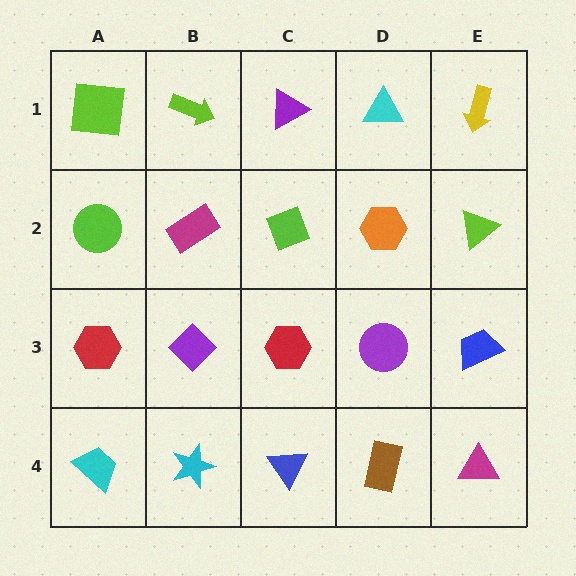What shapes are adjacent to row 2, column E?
A yellow arrow (row 1, column E), a blue trapezoid (row 3, column E), an orange hexagon (row 2, column D).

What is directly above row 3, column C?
A lime diamond.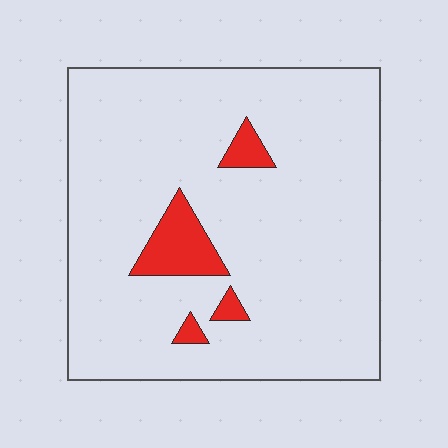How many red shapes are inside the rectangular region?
4.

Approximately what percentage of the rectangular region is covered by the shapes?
Approximately 10%.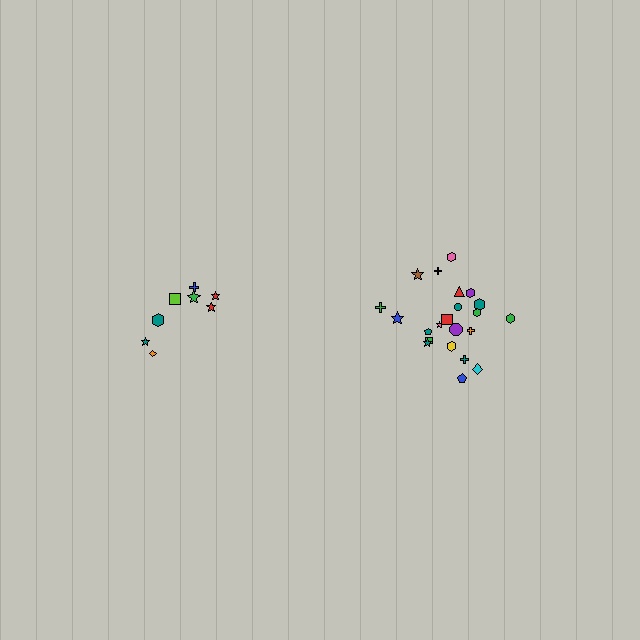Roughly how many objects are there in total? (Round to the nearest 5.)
Roughly 30 objects in total.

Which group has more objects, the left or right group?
The right group.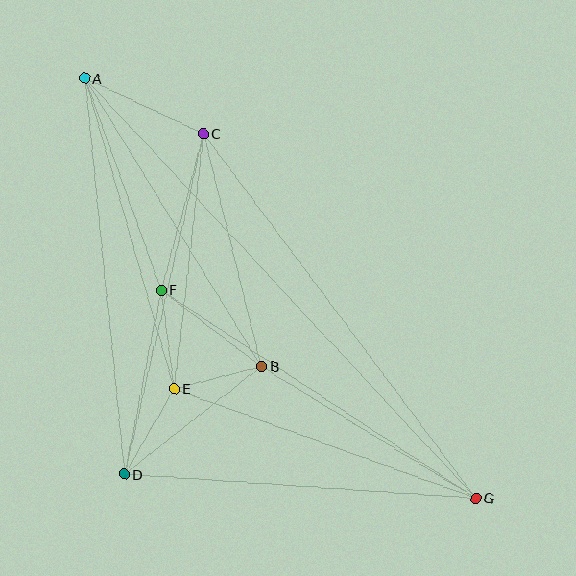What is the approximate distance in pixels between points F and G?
The distance between F and G is approximately 377 pixels.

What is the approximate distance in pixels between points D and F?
The distance between D and F is approximately 188 pixels.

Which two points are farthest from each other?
Points A and G are farthest from each other.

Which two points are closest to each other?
Points B and E are closest to each other.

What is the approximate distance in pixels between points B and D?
The distance between B and D is approximately 174 pixels.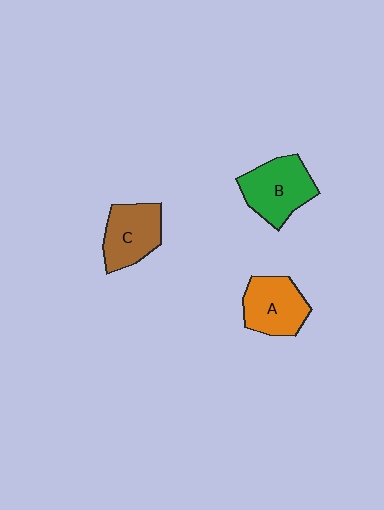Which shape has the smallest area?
Shape C (brown).